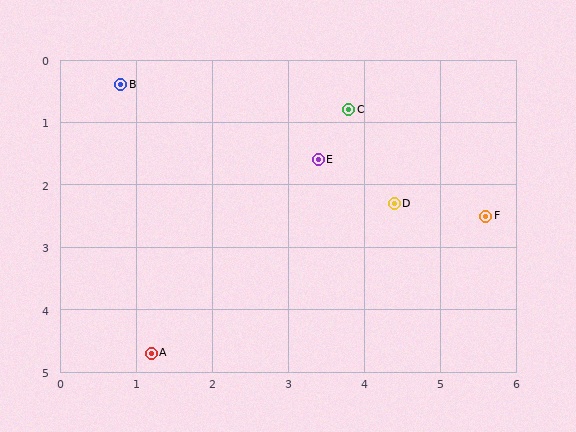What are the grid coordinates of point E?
Point E is at approximately (3.4, 1.6).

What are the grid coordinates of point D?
Point D is at approximately (4.4, 2.3).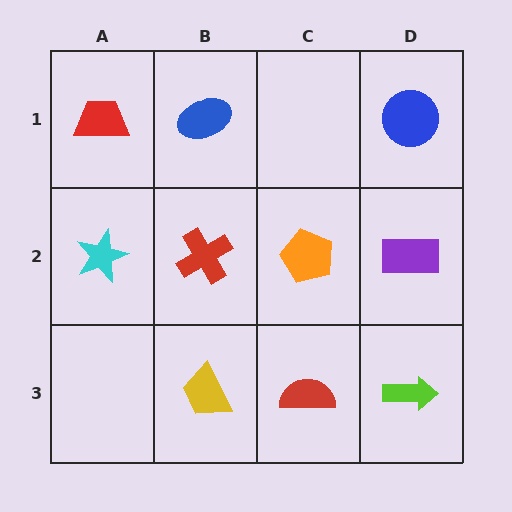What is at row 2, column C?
An orange pentagon.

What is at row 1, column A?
A red trapezoid.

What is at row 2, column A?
A cyan star.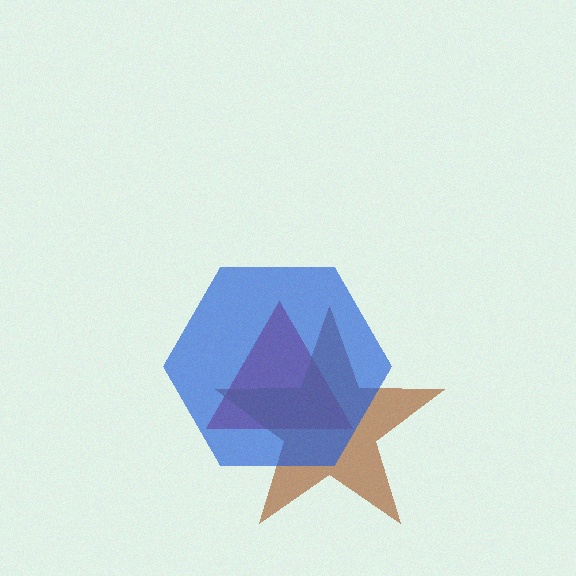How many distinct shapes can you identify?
There are 3 distinct shapes: a red triangle, a brown star, a blue hexagon.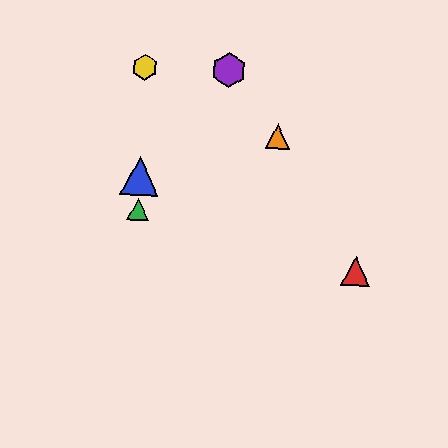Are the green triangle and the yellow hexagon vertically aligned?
Yes, both are at x≈138.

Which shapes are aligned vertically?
The blue triangle, the green triangle, the yellow hexagon are aligned vertically.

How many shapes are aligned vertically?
3 shapes (the blue triangle, the green triangle, the yellow hexagon) are aligned vertically.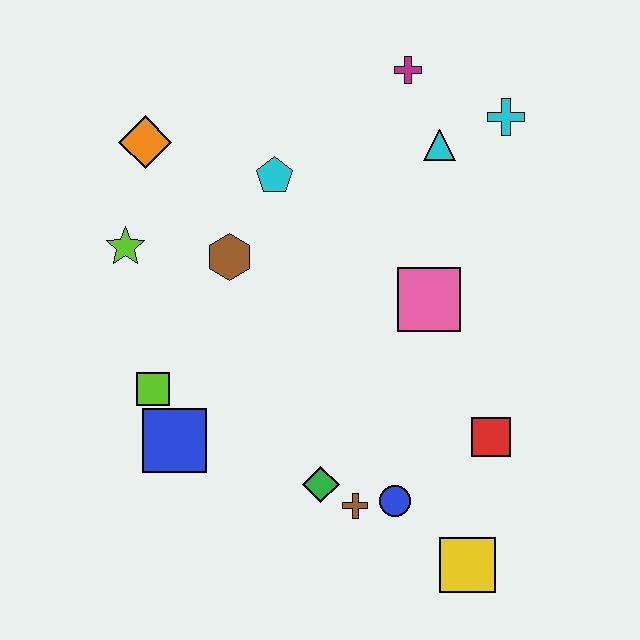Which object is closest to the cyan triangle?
The cyan cross is closest to the cyan triangle.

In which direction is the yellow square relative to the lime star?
The yellow square is to the right of the lime star.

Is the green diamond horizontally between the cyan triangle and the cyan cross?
No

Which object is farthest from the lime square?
The cyan cross is farthest from the lime square.